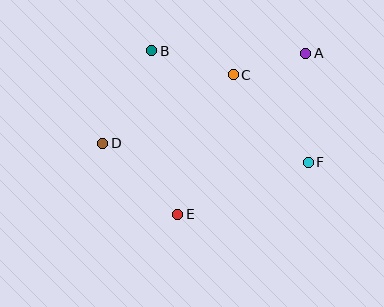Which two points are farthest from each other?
Points A and D are farthest from each other.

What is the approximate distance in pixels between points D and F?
The distance between D and F is approximately 206 pixels.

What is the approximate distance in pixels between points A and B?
The distance between A and B is approximately 154 pixels.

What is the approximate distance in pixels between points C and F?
The distance between C and F is approximately 116 pixels.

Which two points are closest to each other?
Points A and C are closest to each other.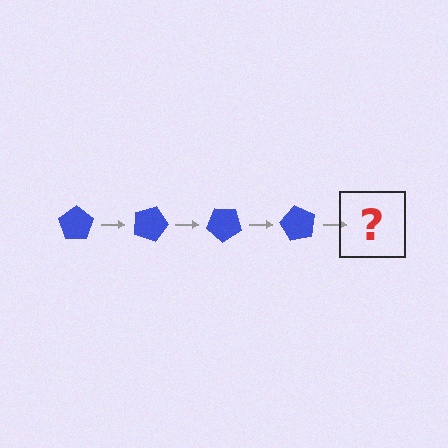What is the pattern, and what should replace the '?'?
The pattern is that the pentagon rotates 20 degrees each step. The '?' should be a blue pentagon rotated 80 degrees.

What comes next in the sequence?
The next element should be a blue pentagon rotated 80 degrees.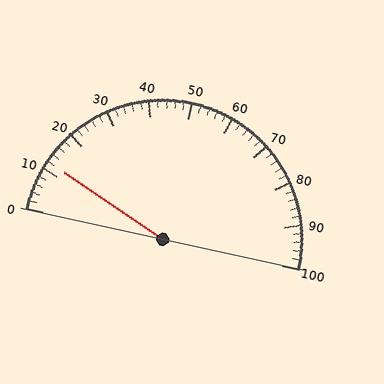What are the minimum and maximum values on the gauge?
The gauge ranges from 0 to 100.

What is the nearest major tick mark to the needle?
The nearest major tick mark is 10.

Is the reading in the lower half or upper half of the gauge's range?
The reading is in the lower half of the range (0 to 100).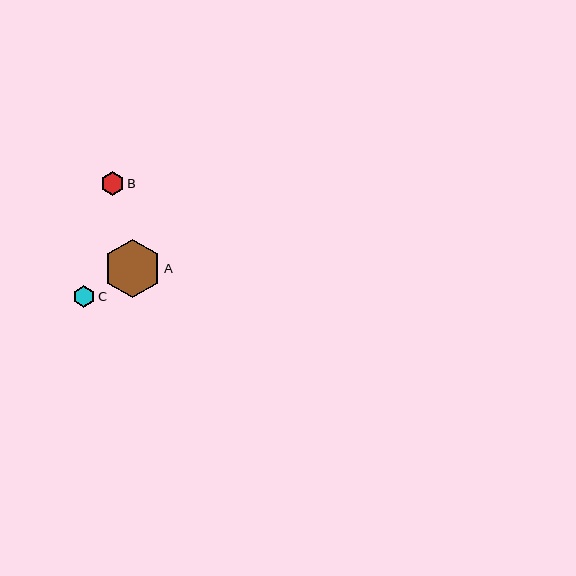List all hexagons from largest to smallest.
From largest to smallest: A, B, C.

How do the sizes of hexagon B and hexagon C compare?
Hexagon B and hexagon C are approximately the same size.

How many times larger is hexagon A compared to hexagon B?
Hexagon A is approximately 2.5 times the size of hexagon B.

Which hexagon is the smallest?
Hexagon C is the smallest with a size of approximately 22 pixels.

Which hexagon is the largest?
Hexagon A is the largest with a size of approximately 58 pixels.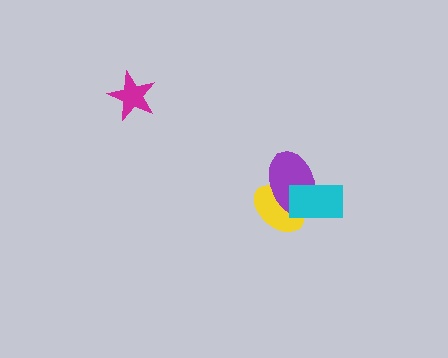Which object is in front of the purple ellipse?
The cyan rectangle is in front of the purple ellipse.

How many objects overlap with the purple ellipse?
2 objects overlap with the purple ellipse.